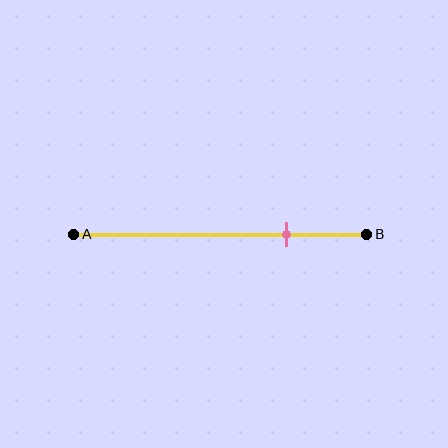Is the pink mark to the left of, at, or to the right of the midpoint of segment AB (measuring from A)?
The pink mark is to the right of the midpoint of segment AB.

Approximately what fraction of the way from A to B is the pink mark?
The pink mark is approximately 75% of the way from A to B.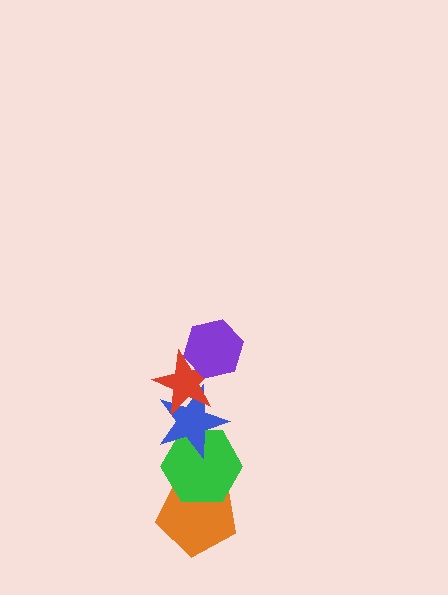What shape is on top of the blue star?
The red star is on top of the blue star.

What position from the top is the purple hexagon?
The purple hexagon is 1st from the top.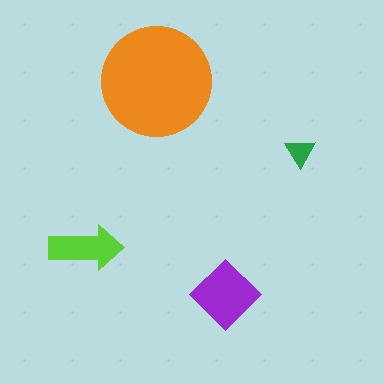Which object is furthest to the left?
The lime arrow is leftmost.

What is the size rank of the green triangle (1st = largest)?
4th.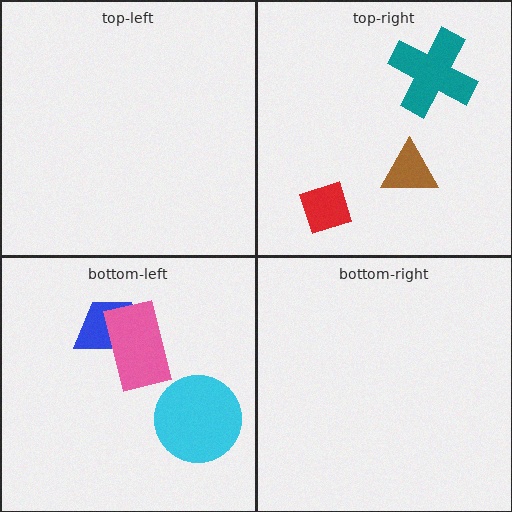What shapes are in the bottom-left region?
The blue trapezoid, the pink rectangle, the cyan circle.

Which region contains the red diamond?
The top-right region.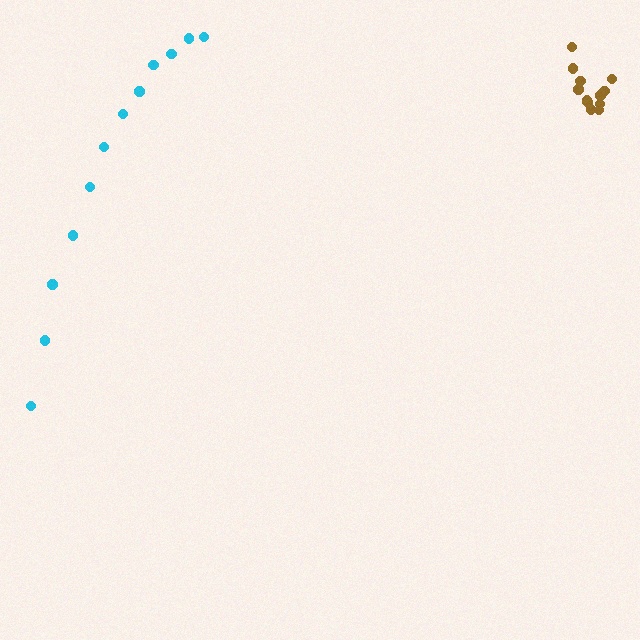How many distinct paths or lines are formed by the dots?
There are 2 distinct paths.